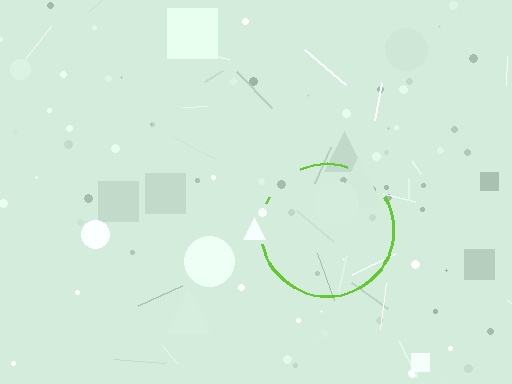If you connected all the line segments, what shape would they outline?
They would outline a circle.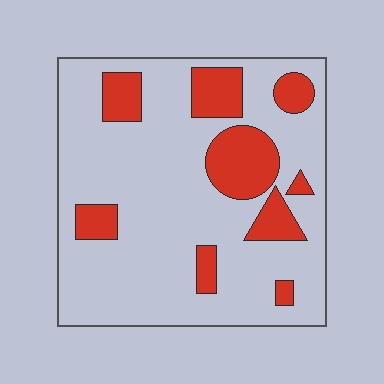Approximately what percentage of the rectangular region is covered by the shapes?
Approximately 20%.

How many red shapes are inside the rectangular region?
9.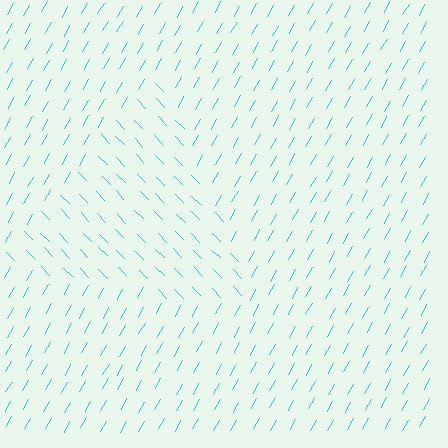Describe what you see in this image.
The image is filled with small cyan line segments. A triangle region in the image has lines oriented differently from the surrounding lines, creating a visible texture boundary.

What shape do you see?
I see a triangle.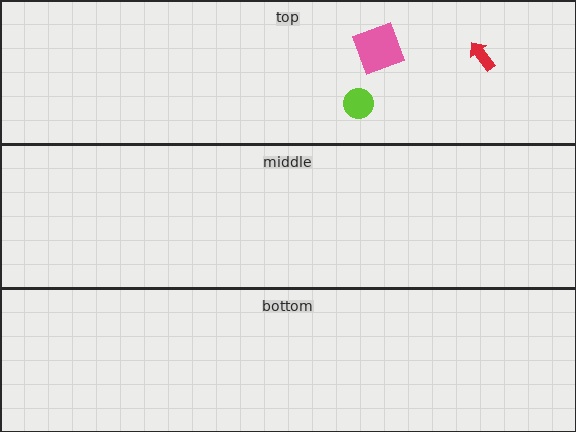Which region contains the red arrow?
The top region.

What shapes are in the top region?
The pink square, the red arrow, the lime circle.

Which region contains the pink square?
The top region.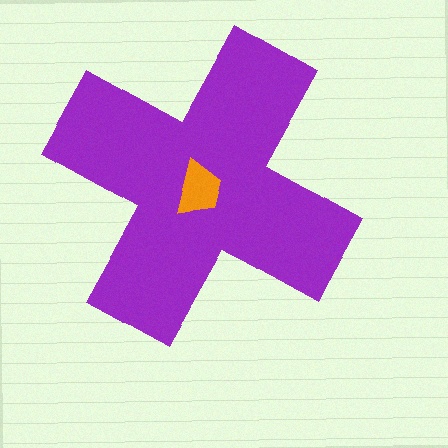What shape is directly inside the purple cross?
The orange trapezoid.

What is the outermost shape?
The purple cross.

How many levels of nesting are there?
2.